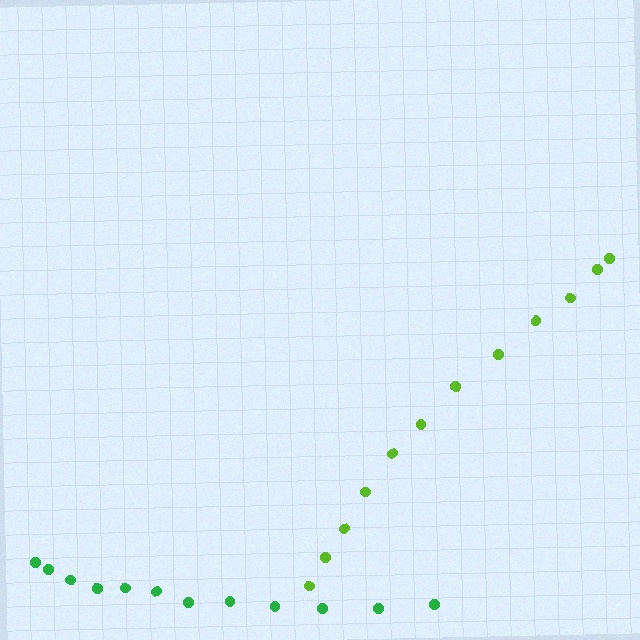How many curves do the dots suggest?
There are 2 distinct paths.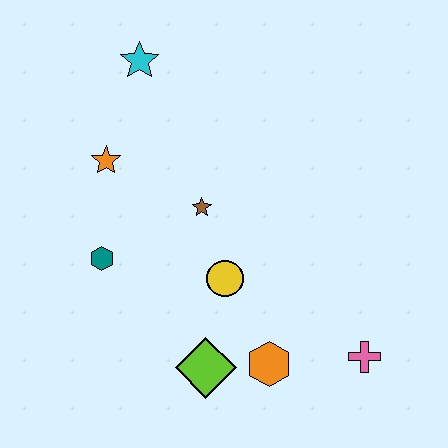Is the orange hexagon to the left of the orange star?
No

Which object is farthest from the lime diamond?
The cyan star is farthest from the lime diamond.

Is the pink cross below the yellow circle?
Yes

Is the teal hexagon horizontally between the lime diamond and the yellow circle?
No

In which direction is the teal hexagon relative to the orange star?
The teal hexagon is below the orange star.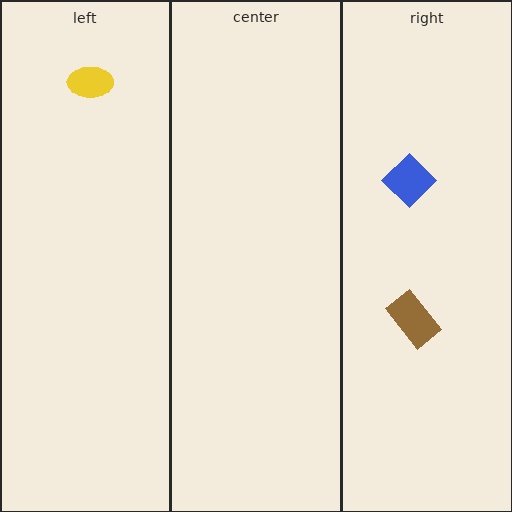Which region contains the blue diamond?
The right region.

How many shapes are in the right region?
2.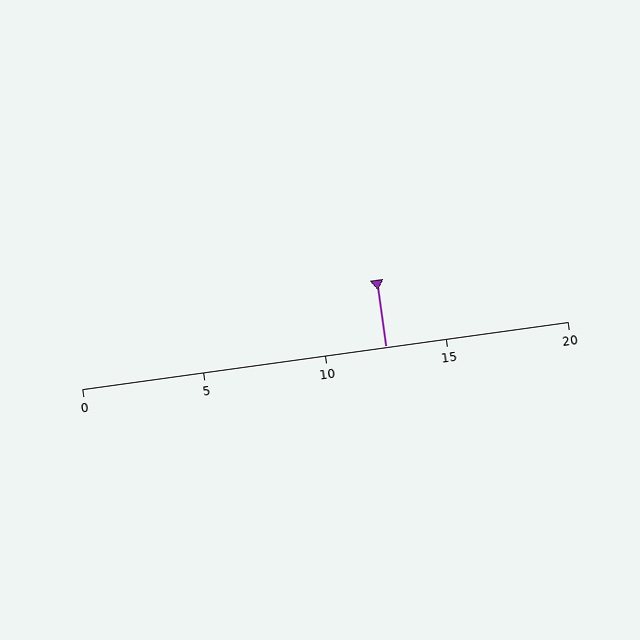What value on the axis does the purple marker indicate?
The marker indicates approximately 12.5.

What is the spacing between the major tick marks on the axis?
The major ticks are spaced 5 apart.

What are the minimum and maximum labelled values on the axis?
The axis runs from 0 to 20.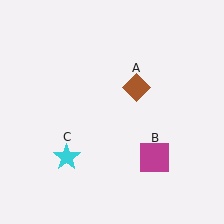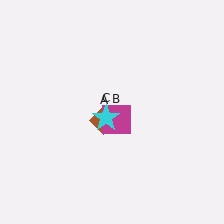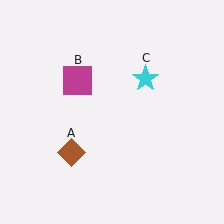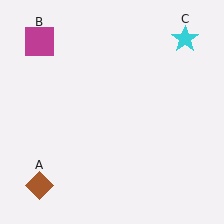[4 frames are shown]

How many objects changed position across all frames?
3 objects changed position: brown diamond (object A), magenta square (object B), cyan star (object C).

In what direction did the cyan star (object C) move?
The cyan star (object C) moved up and to the right.